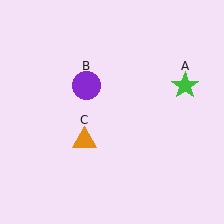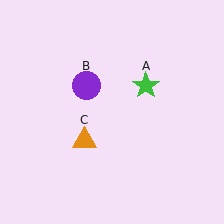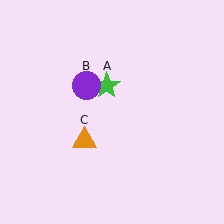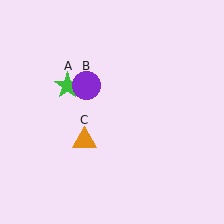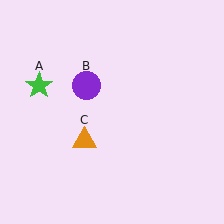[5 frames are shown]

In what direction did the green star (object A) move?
The green star (object A) moved left.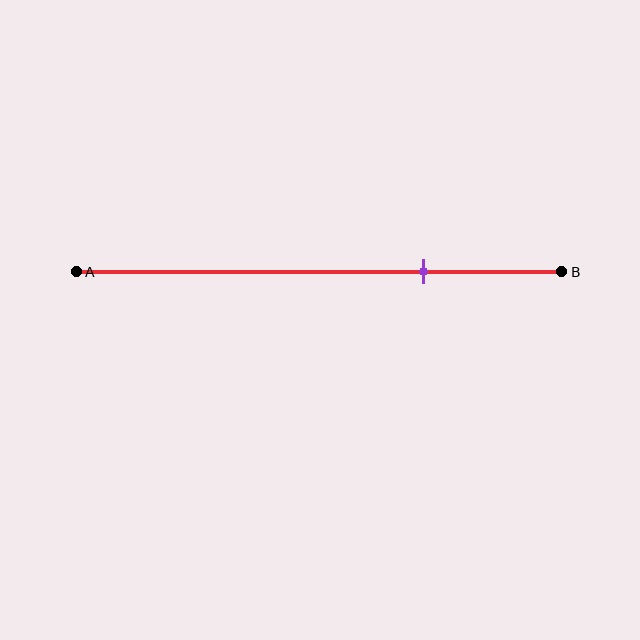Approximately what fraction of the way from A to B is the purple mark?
The purple mark is approximately 70% of the way from A to B.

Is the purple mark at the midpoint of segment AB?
No, the mark is at about 70% from A, not at the 50% midpoint.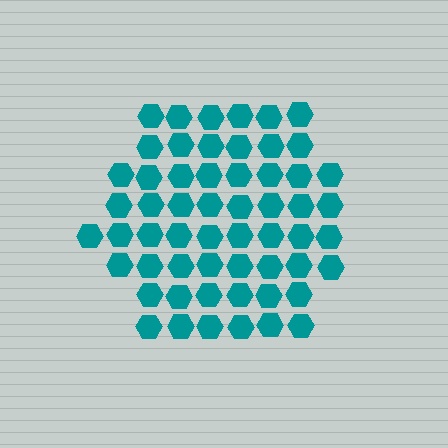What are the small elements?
The small elements are hexagons.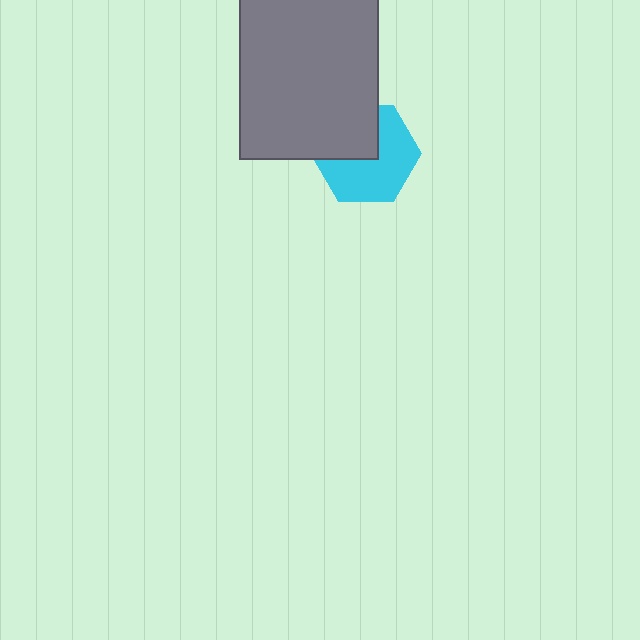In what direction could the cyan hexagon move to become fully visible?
The cyan hexagon could move toward the lower-right. That would shift it out from behind the gray rectangle entirely.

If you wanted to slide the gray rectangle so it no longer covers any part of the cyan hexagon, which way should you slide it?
Slide it toward the upper-left — that is the most direct way to separate the two shapes.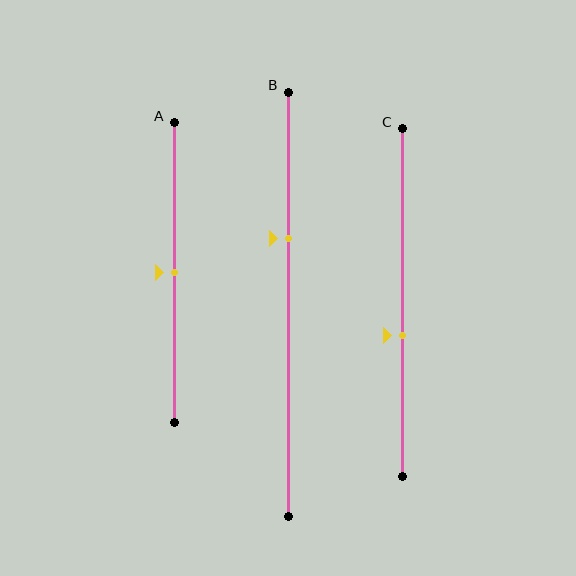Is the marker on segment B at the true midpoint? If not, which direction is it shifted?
No, the marker on segment B is shifted upward by about 15% of the segment length.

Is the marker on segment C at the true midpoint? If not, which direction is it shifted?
No, the marker on segment C is shifted downward by about 10% of the segment length.